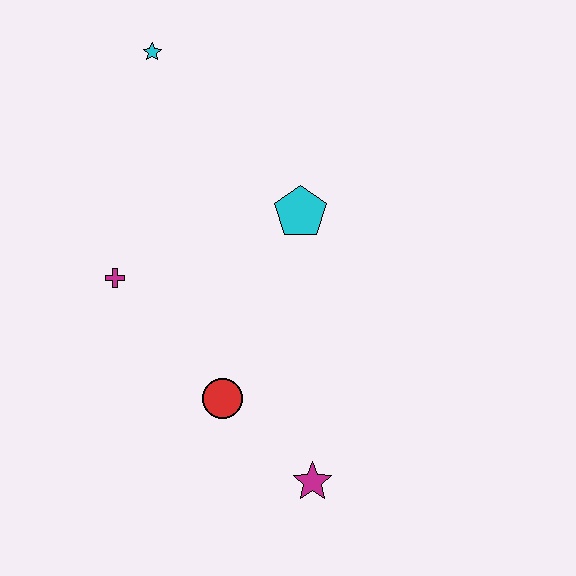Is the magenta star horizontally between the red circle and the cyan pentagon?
No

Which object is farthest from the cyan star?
The magenta star is farthest from the cyan star.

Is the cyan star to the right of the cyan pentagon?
No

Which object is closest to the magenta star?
The red circle is closest to the magenta star.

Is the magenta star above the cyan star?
No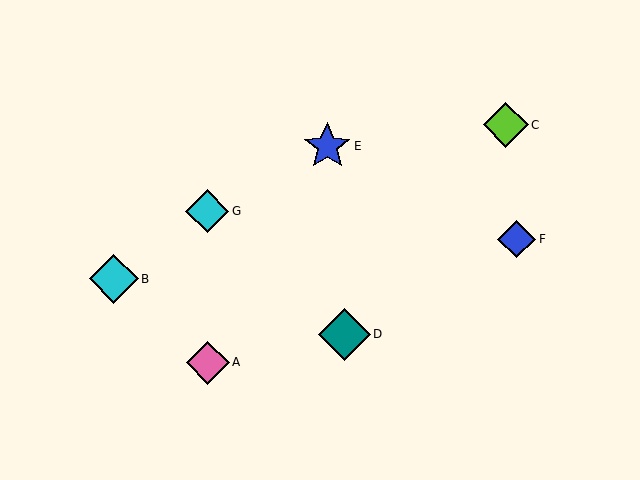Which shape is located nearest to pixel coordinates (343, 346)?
The teal diamond (labeled D) at (344, 334) is nearest to that location.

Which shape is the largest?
The teal diamond (labeled D) is the largest.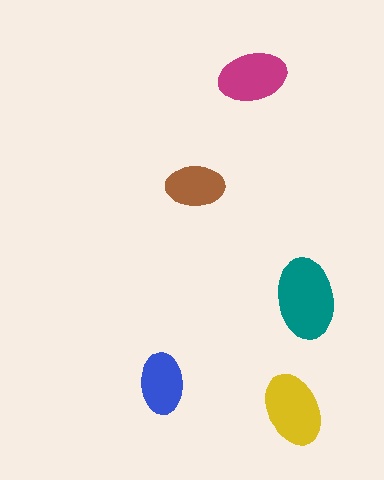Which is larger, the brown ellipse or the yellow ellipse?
The yellow one.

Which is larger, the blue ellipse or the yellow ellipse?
The yellow one.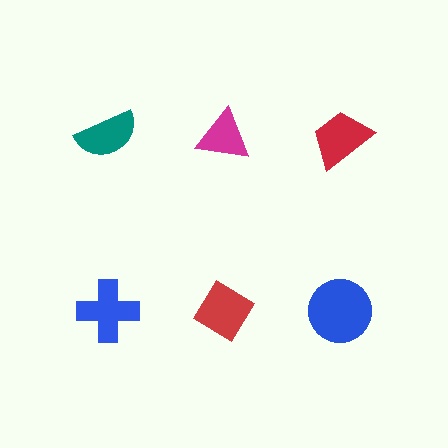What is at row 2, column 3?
A blue circle.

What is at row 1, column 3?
A red trapezoid.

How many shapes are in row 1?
3 shapes.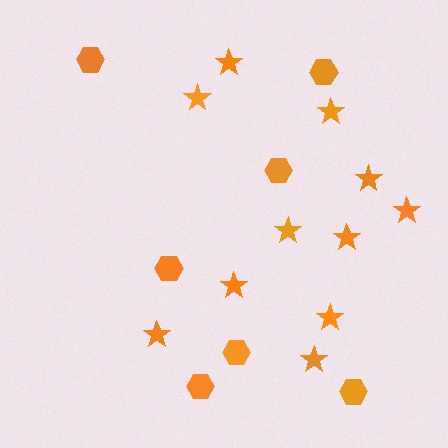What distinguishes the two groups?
There are 2 groups: one group of stars (11) and one group of hexagons (7).